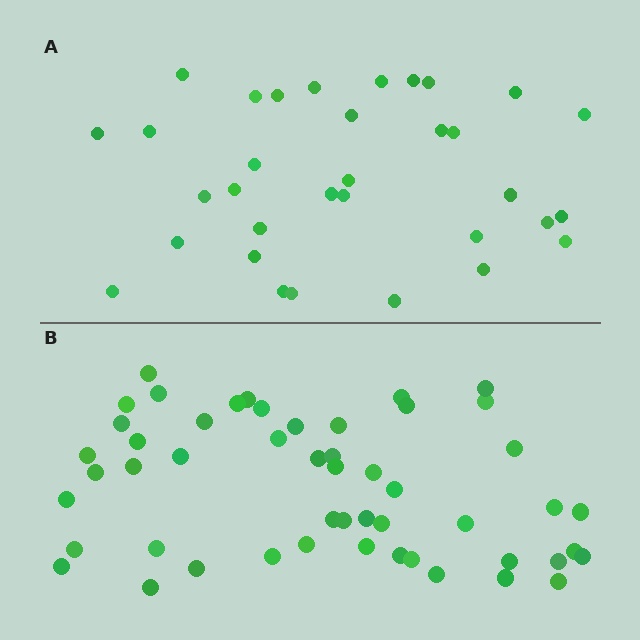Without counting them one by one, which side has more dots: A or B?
Region B (the bottom region) has more dots.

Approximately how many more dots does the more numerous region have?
Region B has approximately 20 more dots than region A.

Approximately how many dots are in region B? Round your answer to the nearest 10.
About 50 dots. (The exact count is 51, which rounds to 50.)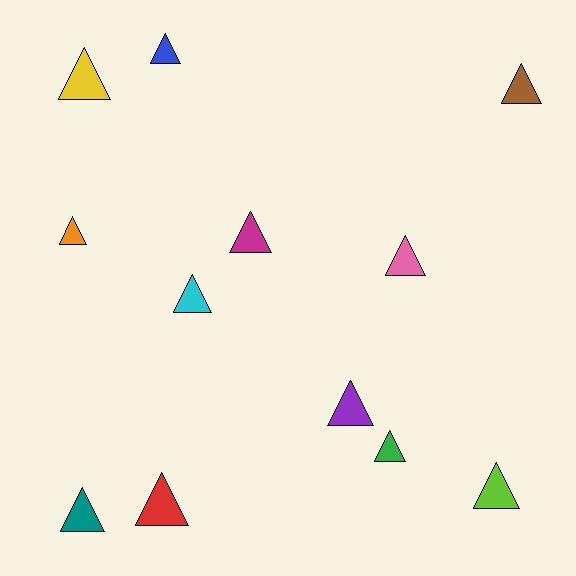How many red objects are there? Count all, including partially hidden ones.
There is 1 red object.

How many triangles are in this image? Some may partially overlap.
There are 12 triangles.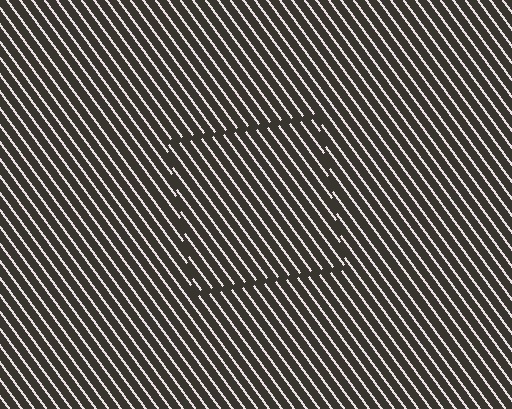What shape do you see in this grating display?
An illusory square. The interior of the shape contains the same grating, shifted by half a period — the contour is defined by the phase discontinuity where line-ends from the inner and outer gratings abut.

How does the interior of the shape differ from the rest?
The interior of the shape contains the same grating, shifted by half a period — the contour is defined by the phase discontinuity where line-ends from the inner and outer gratings abut.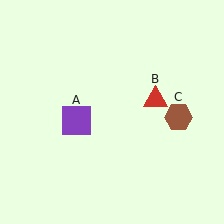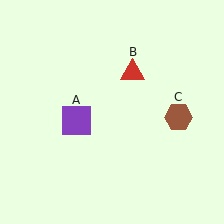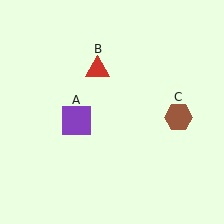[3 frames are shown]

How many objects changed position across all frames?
1 object changed position: red triangle (object B).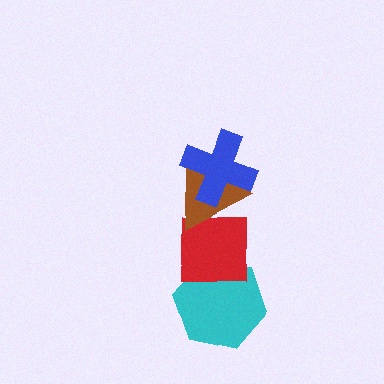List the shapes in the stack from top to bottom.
From top to bottom: the blue cross, the brown triangle, the red square, the cyan hexagon.